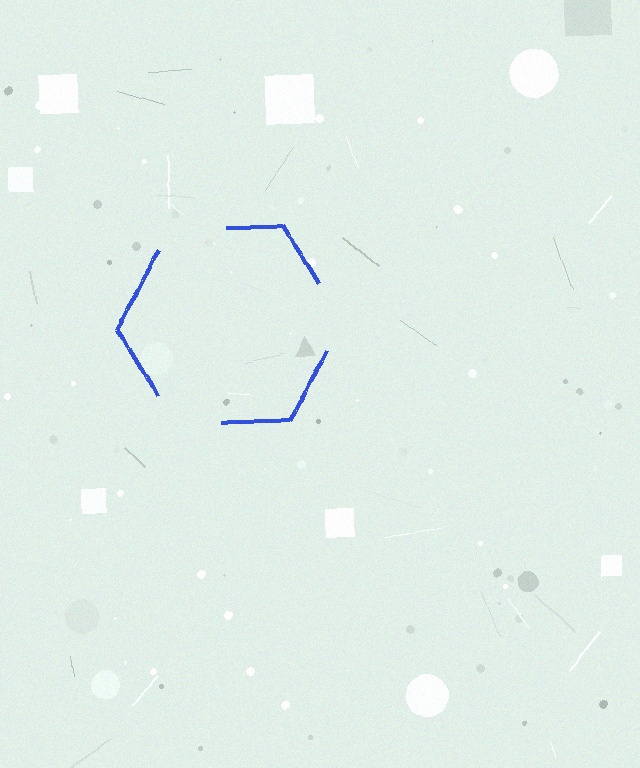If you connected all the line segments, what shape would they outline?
They would outline a hexagon.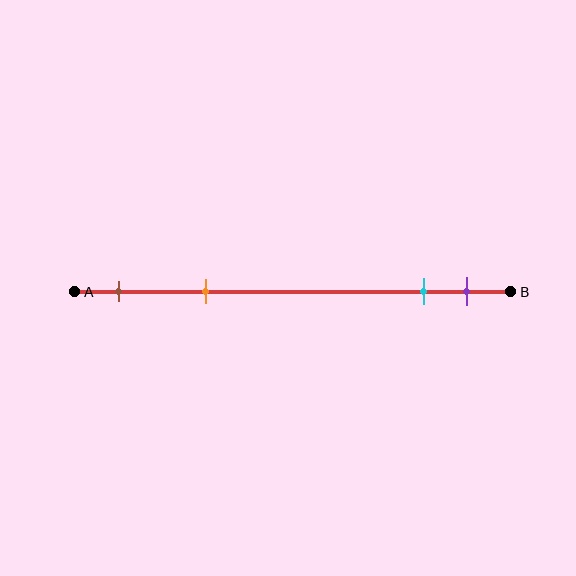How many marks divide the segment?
There are 4 marks dividing the segment.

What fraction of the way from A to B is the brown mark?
The brown mark is approximately 10% (0.1) of the way from A to B.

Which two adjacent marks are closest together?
The cyan and purple marks are the closest adjacent pair.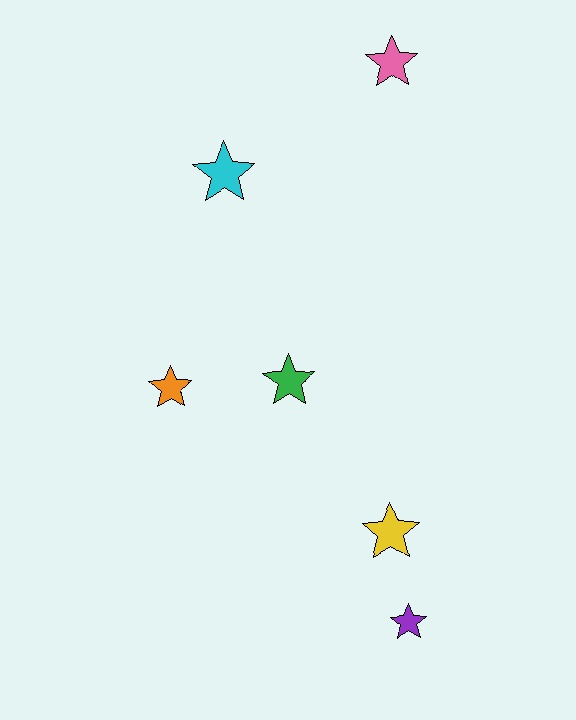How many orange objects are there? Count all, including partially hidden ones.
There is 1 orange object.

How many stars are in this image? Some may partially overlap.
There are 6 stars.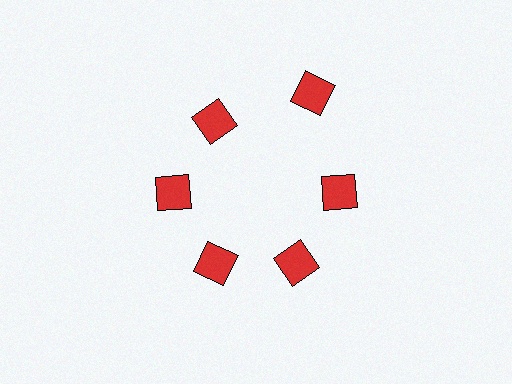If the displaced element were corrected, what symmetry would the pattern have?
It would have 6-fold rotational symmetry — the pattern would map onto itself every 60 degrees.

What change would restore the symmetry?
The symmetry would be restored by moving it inward, back onto the ring so that all 6 diamonds sit at equal angles and equal distance from the center.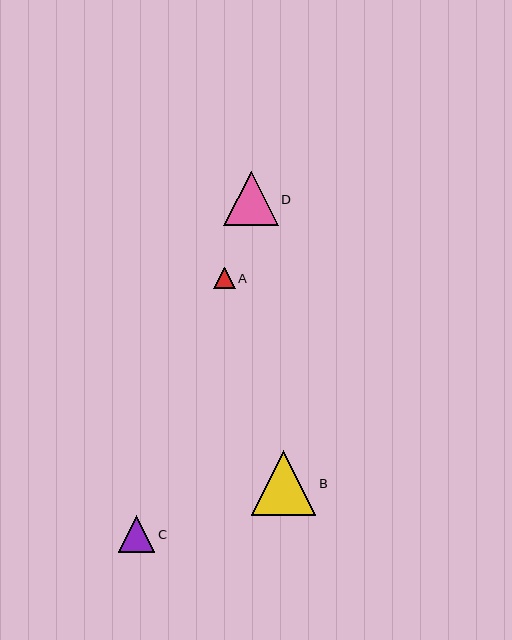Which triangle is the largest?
Triangle B is the largest with a size of approximately 65 pixels.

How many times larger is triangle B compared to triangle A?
Triangle B is approximately 3.0 times the size of triangle A.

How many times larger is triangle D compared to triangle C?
Triangle D is approximately 1.5 times the size of triangle C.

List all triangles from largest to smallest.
From largest to smallest: B, D, C, A.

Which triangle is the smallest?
Triangle A is the smallest with a size of approximately 22 pixels.